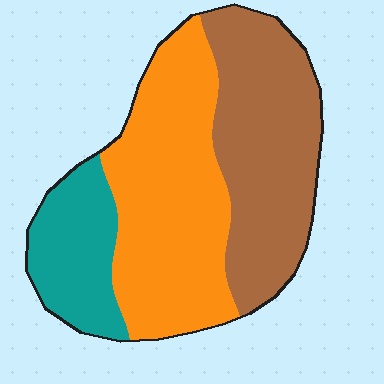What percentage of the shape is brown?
Brown covers roughly 40% of the shape.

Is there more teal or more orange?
Orange.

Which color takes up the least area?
Teal, at roughly 20%.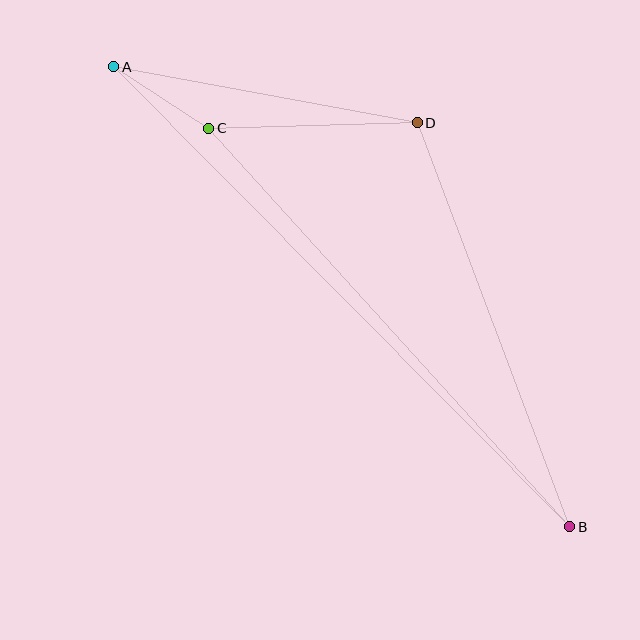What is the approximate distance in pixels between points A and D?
The distance between A and D is approximately 309 pixels.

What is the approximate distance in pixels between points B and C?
The distance between B and C is approximately 538 pixels.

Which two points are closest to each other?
Points A and C are closest to each other.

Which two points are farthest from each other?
Points A and B are farthest from each other.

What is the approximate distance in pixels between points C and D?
The distance between C and D is approximately 208 pixels.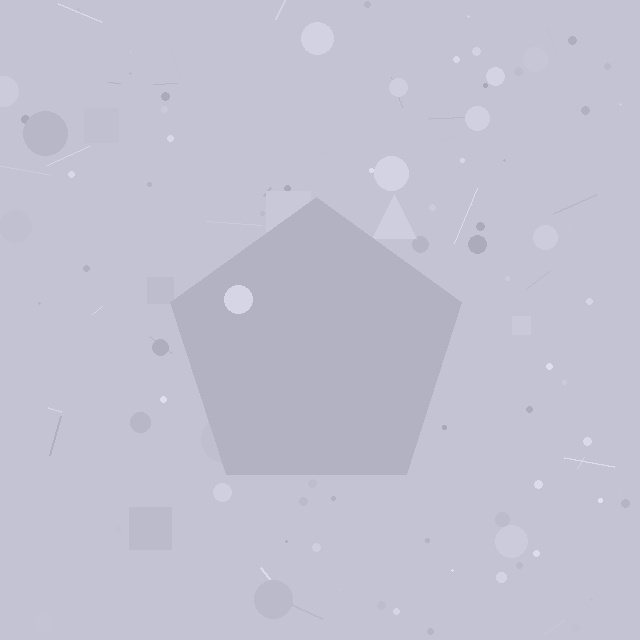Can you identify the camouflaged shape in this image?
The camouflaged shape is a pentagon.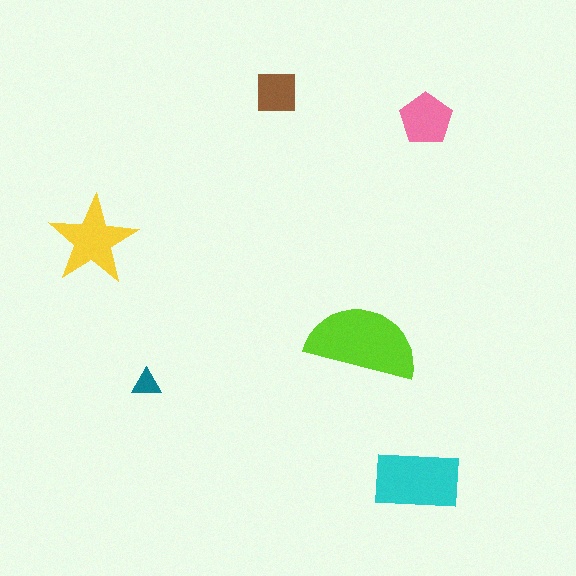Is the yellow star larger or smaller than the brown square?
Larger.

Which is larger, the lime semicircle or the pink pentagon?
The lime semicircle.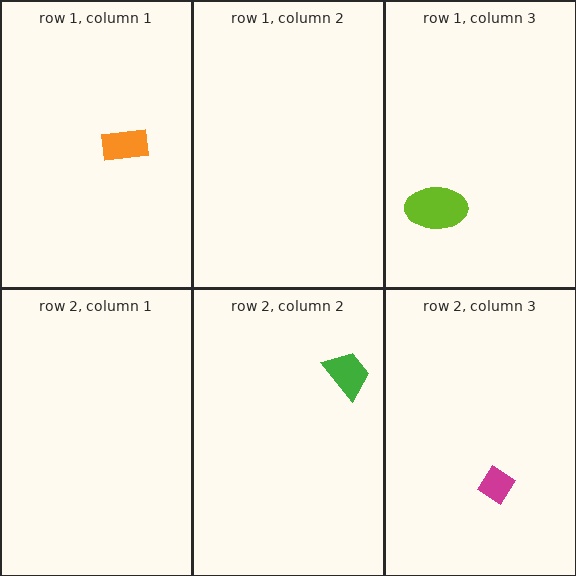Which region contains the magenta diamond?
The row 2, column 3 region.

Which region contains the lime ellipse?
The row 1, column 3 region.